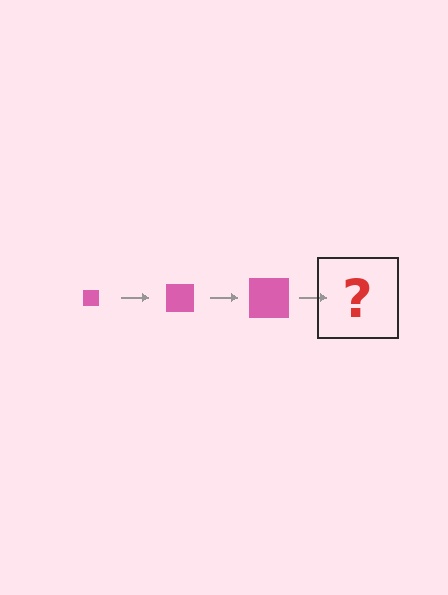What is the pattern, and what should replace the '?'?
The pattern is that the square gets progressively larger each step. The '?' should be a pink square, larger than the previous one.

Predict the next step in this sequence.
The next step is a pink square, larger than the previous one.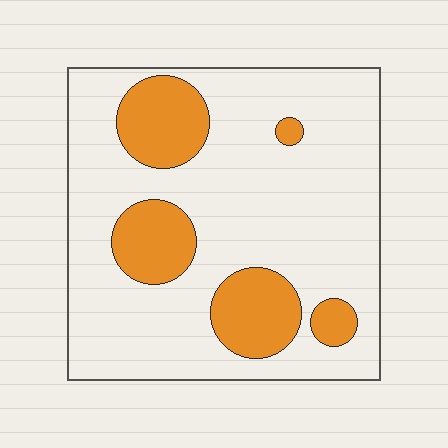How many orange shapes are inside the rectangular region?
5.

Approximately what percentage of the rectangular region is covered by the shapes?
Approximately 20%.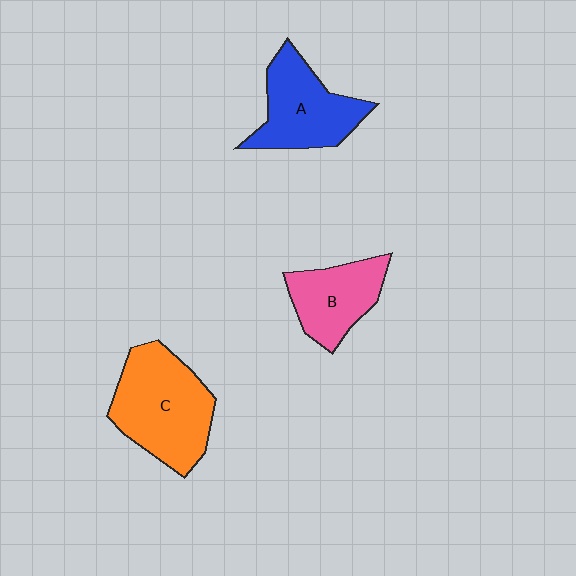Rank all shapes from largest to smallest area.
From largest to smallest: C (orange), A (blue), B (pink).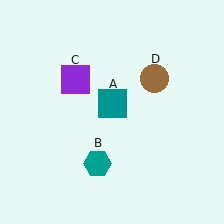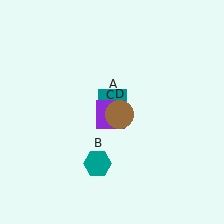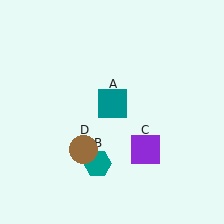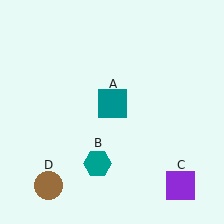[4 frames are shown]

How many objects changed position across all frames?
2 objects changed position: purple square (object C), brown circle (object D).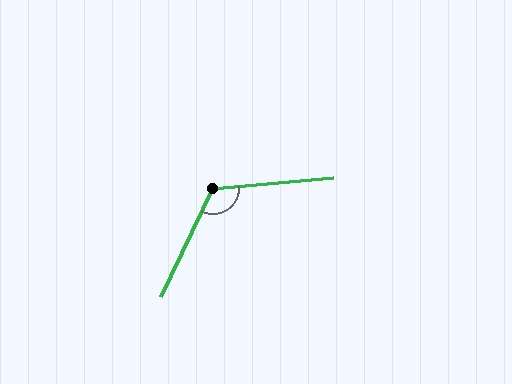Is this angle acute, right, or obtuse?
It is obtuse.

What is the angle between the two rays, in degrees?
Approximately 121 degrees.